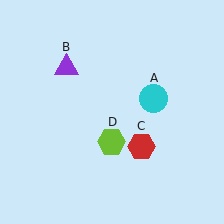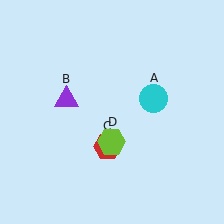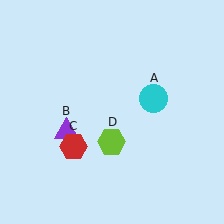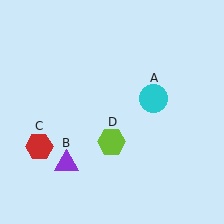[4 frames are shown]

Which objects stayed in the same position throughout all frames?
Cyan circle (object A) and lime hexagon (object D) remained stationary.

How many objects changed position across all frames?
2 objects changed position: purple triangle (object B), red hexagon (object C).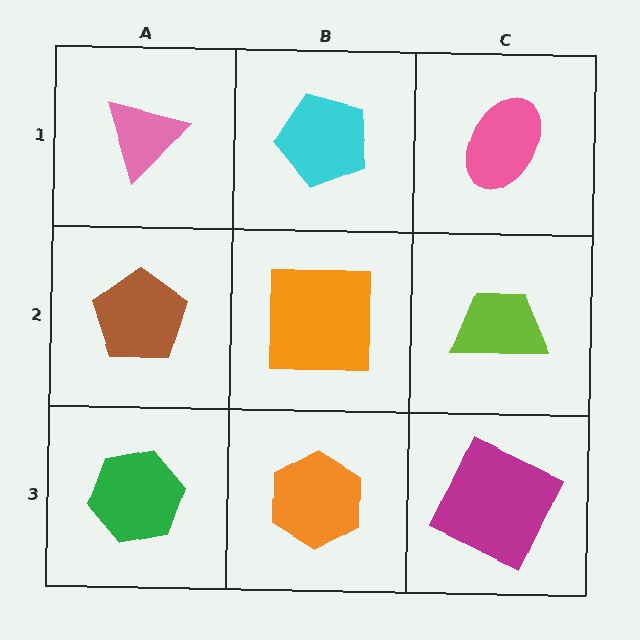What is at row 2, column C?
A lime trapezoid.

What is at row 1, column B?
A cyan pentagon.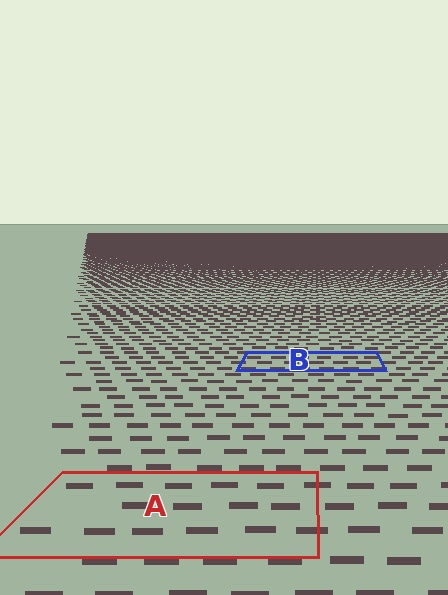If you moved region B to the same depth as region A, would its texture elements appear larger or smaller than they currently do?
They would appear larger. At a closer depth, the same texture elements are projected at a bigger on-screen size.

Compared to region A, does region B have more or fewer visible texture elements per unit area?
Region B has more texture elements per unit area — they are packed more densely because it is farther away.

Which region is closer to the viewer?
Region A is closer. The texture elements there are larger and more spread out.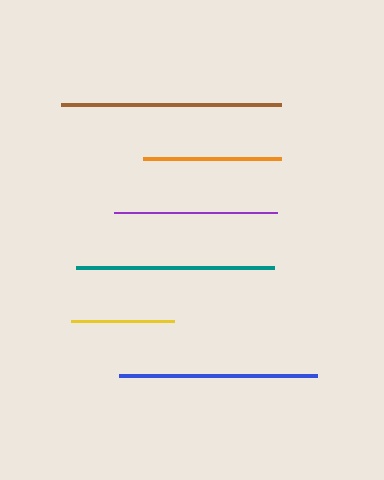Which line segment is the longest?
The brown line is the longest at approximately 220 pixels.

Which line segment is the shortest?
The yellow line is the shortest at approximately 103 pixels.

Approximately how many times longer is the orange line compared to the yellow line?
The orange line is approximately 1.3 times the length of the yellow line.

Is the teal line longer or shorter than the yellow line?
The teal line is longer than the yellow line.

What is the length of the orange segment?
The orange segment is approximately 138 pixels long.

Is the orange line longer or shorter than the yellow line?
The orange line is longer than the yellow line.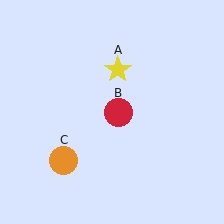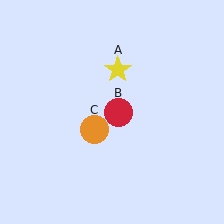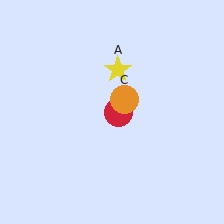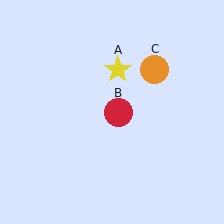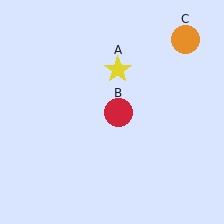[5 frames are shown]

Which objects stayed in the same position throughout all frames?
Yellow star (object A) and red circle (object B) remained stationary.